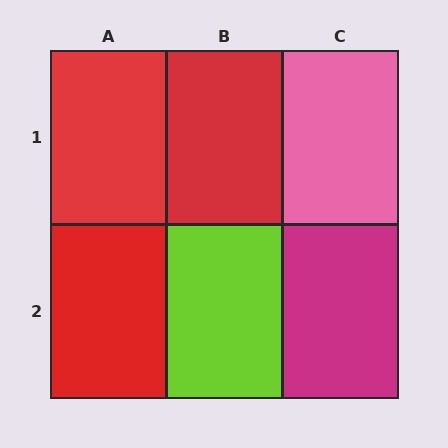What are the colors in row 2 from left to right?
Red, lime, magenta.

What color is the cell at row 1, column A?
Red.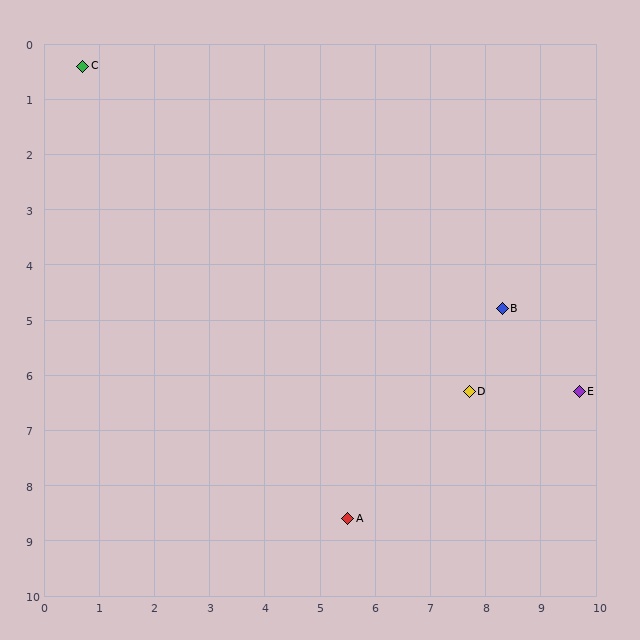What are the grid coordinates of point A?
Point A is at approximately (5.5, 8.6).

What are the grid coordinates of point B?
Point B is at approximately (8.3, 4.8).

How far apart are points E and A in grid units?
Points E and A are about 4.8 grid units apart.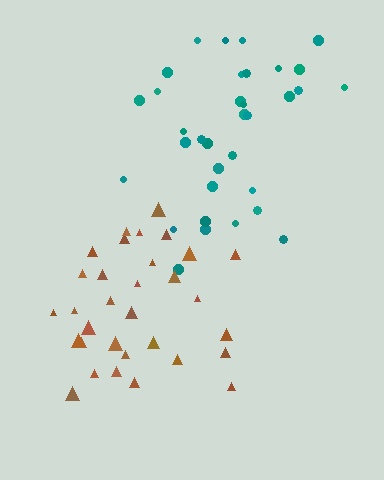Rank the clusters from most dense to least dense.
brown, teal.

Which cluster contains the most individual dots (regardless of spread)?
Teal (34).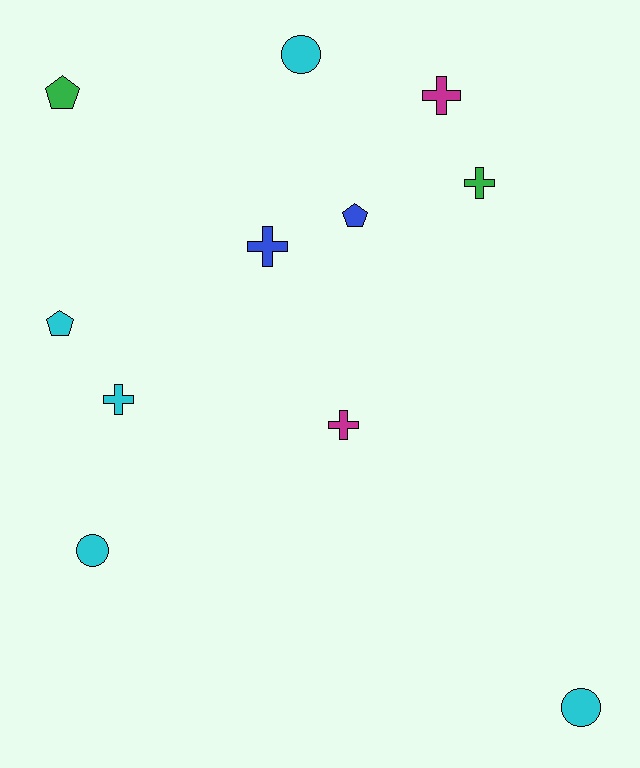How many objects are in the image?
There are 11 objects.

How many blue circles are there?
There are no blue circles.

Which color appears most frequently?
Cyan, with 5 objects.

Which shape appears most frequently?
Cross, with 5 objects.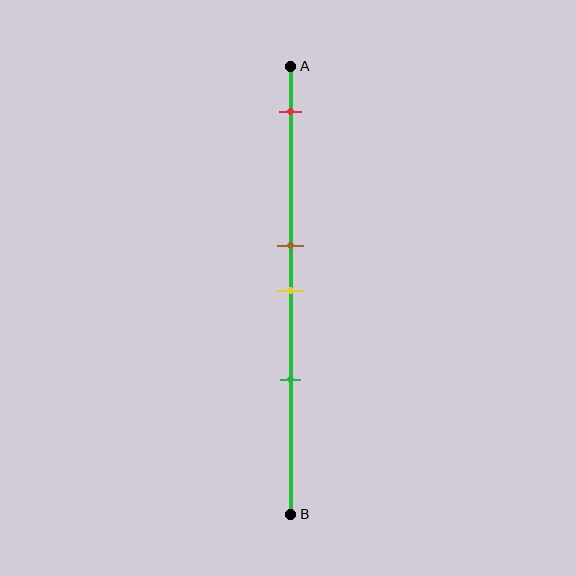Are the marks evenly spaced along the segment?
No, the marks are not evenly spaced.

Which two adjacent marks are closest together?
The brown and yellow marks are the closest adjacent pair.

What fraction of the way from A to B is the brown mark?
The brown mark is approximately 40% (0.4) of the way from A to B.